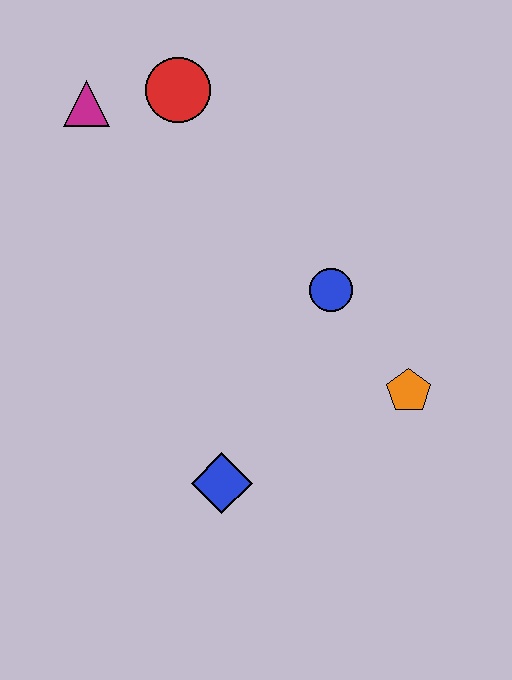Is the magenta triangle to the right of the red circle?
No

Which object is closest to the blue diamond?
The orange pentagon is closest to the blue diamond.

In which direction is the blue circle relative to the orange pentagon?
The blue circle is above the orange pentagon.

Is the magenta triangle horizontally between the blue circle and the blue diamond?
No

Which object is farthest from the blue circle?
The magenta triangle is farthest from the blue circle.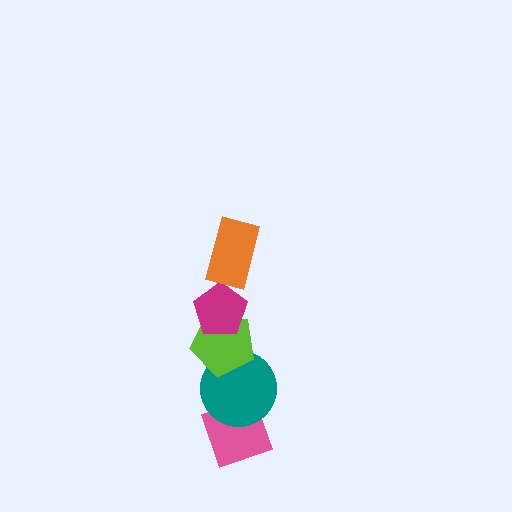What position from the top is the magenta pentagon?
The magenta pentagon is 2nd from the top.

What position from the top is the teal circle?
The teal circle is 4th from the top.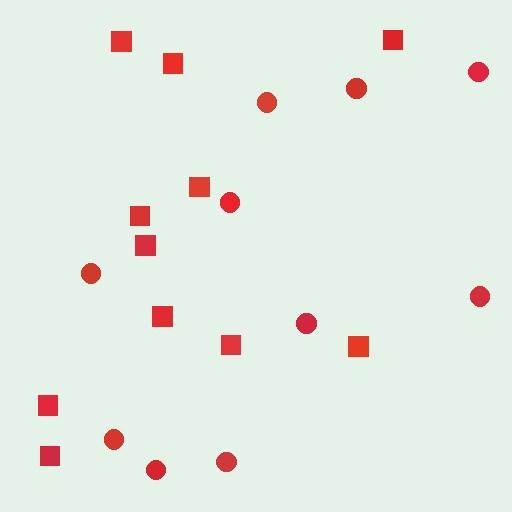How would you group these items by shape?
There are 2 groups: one group of squares (11) and one group of circles (10).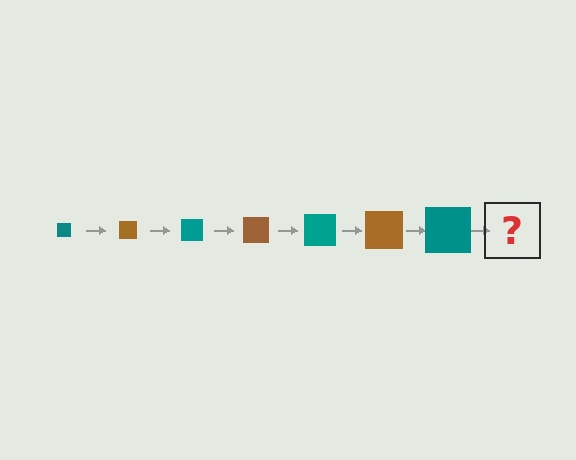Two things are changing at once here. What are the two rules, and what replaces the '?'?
The two rules are that the square grows larger each step and the color cycles through teal and brown. The '?' should be a brown square, larger than the previous one.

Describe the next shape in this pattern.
It should be a brown square, larger than the previous one.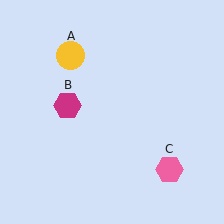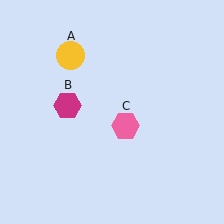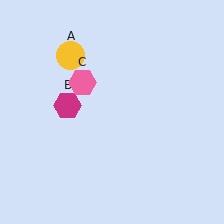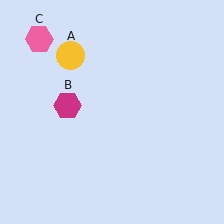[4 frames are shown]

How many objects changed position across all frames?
1 object changed position: pink hexagon (object C).